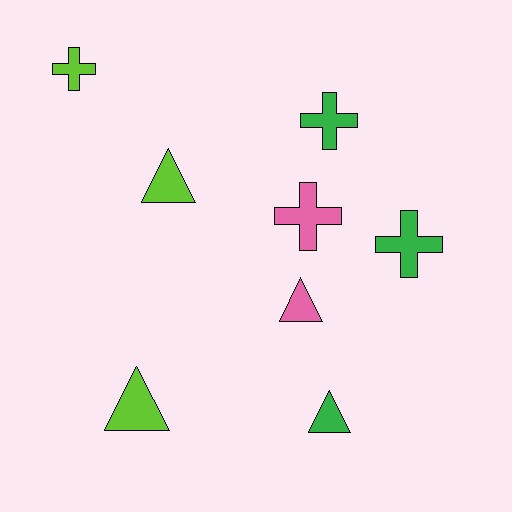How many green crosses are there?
There are 2 green crosses.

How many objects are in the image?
There are 8 objects.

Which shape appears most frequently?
Cross, with 4 objects.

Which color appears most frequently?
Lime, with 3 objects.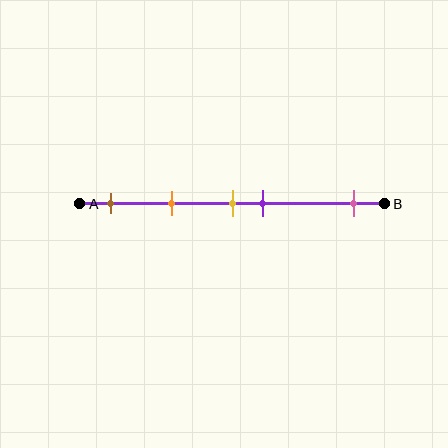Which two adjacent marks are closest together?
The yellow and purple marks are the closest adjacent pair.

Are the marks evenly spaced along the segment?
No, the marks are not evenly spaced.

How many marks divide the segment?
There are 5 marks dividing the segment.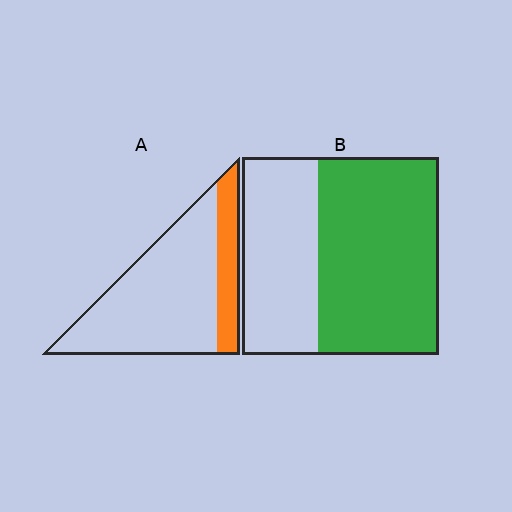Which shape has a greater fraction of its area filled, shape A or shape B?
Shape B.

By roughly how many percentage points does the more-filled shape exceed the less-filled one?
By roughly 40 percentage points (B over A).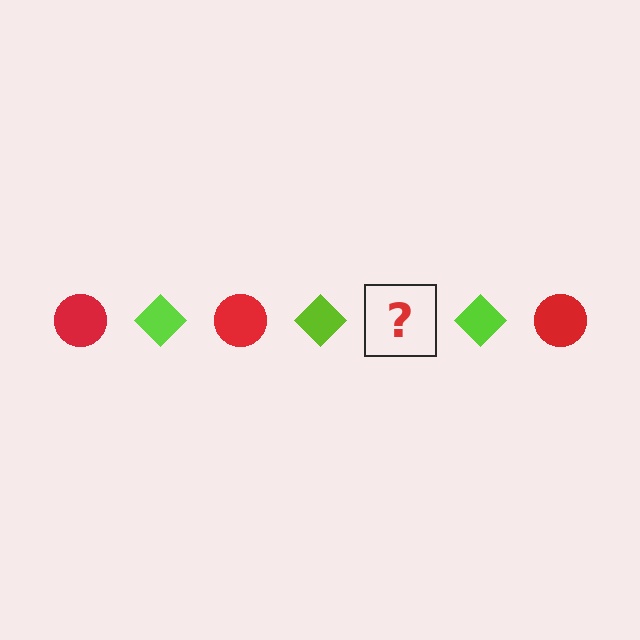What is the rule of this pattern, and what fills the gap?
The rule is that the pattern alternates between red circle and lime diamond. The gap should be filled with a red circle.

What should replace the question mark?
The question mark should be replaced with a red circle.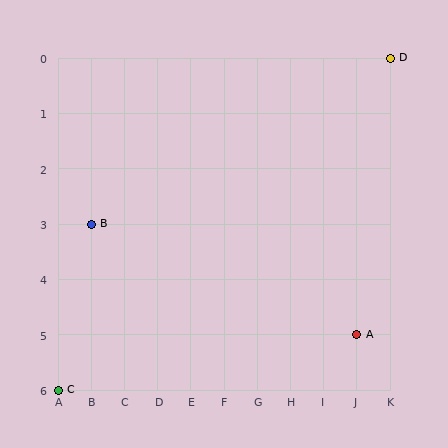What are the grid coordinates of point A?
Point A is at grid coordinates (J, 5).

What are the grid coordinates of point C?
Point C is at grid coordinates (A, 6).